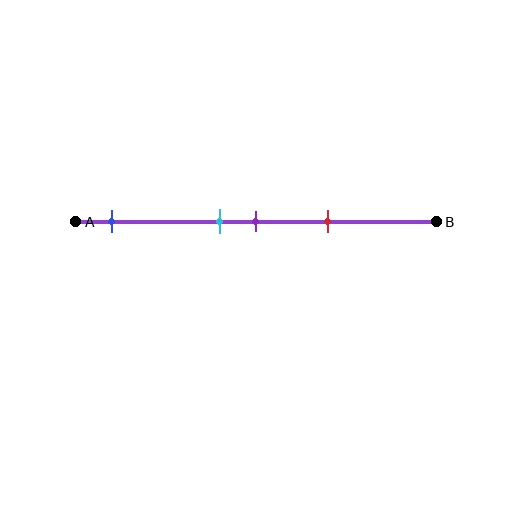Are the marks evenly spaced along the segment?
No, the marks are not evenly spaced.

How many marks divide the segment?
There are 4 marks dividing the segment.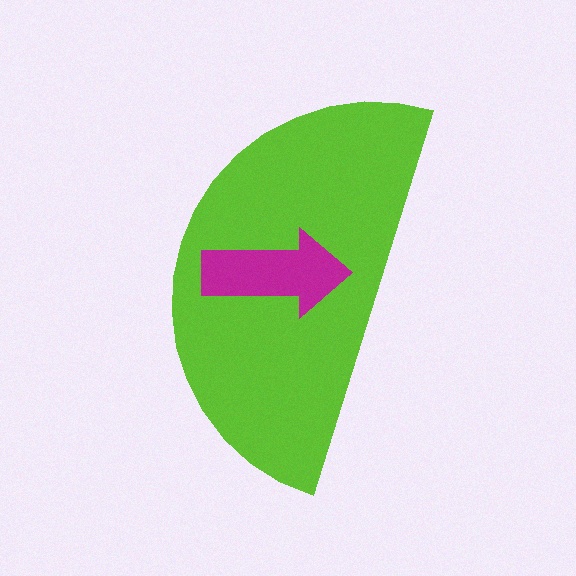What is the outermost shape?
The lime semicircle.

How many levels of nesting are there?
2.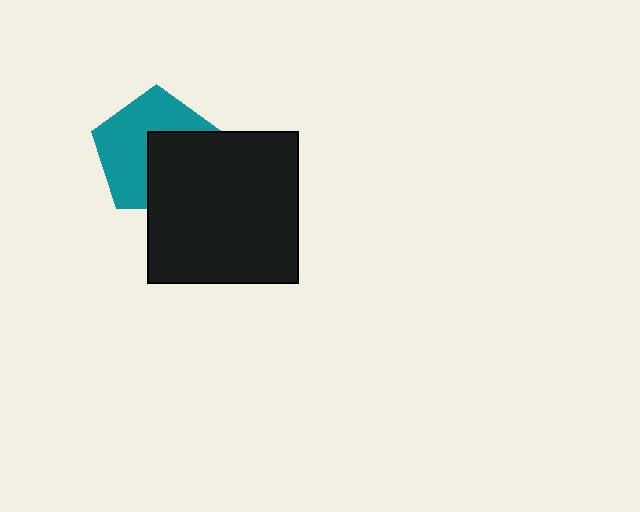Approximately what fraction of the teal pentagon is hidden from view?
Roughly 43% of the teal pentagon is hidden behind the black square.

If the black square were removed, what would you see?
You would see the complete teal pentagon.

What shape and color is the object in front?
The object in front is a black square.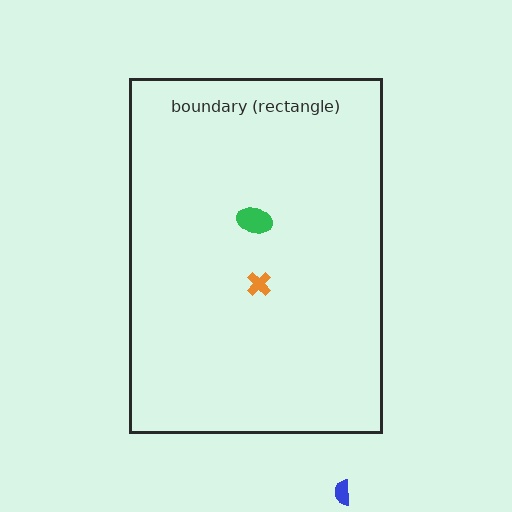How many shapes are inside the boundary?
2 inside, 1 outside.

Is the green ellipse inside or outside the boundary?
Inside.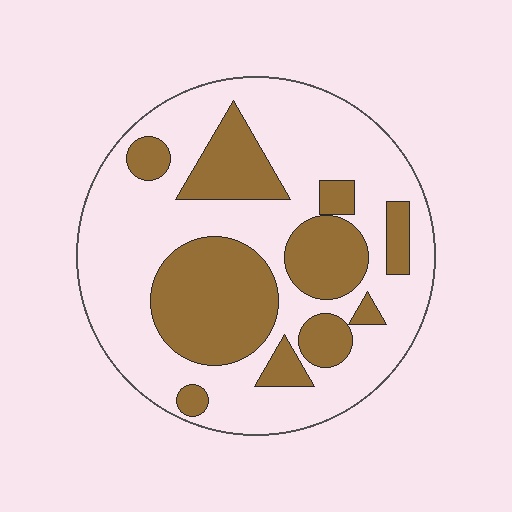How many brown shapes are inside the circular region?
10.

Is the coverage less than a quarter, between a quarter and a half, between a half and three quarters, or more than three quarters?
Between a quarter and a half.